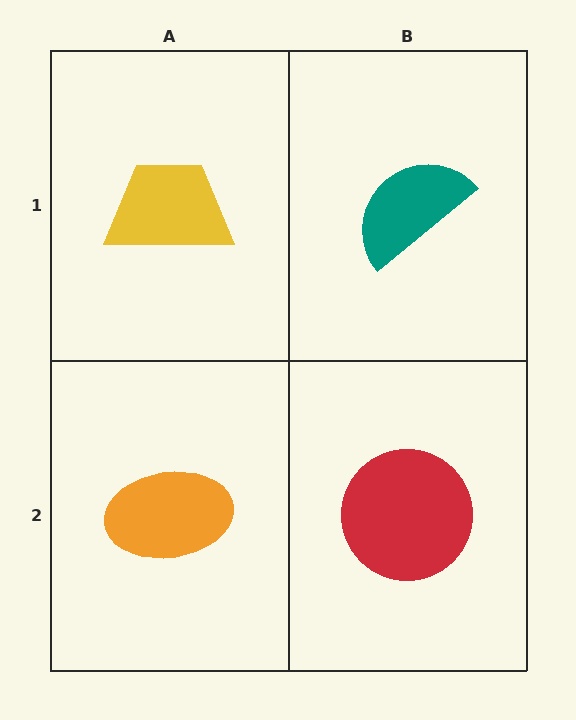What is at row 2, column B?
A red circle.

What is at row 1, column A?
A yellow trapezoid.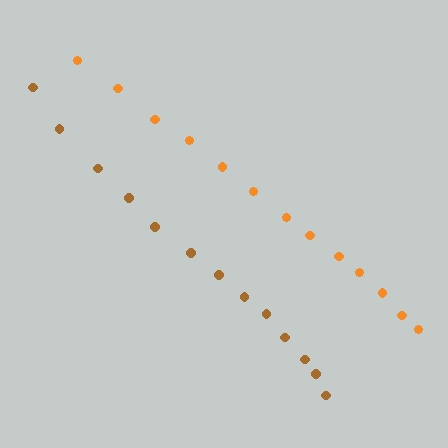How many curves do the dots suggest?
There are 2 distinct paths.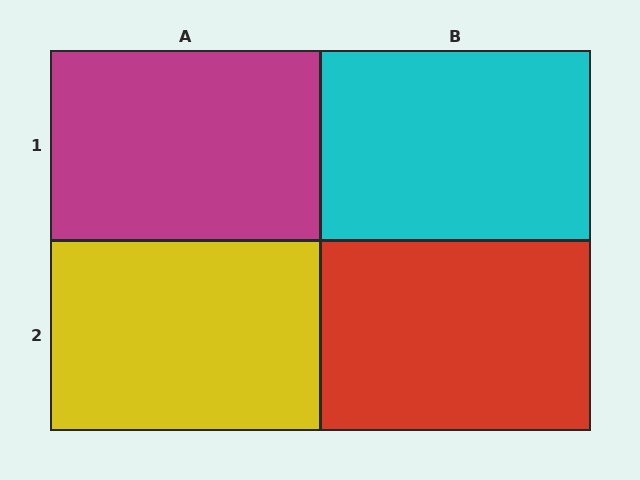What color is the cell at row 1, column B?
Cyan.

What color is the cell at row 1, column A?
Magenta.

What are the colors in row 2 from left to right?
Yellow, red.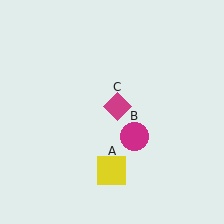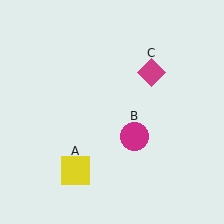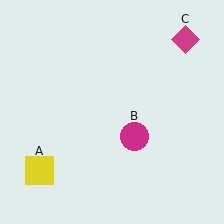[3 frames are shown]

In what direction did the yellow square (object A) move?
The yellow square (object A) moved left.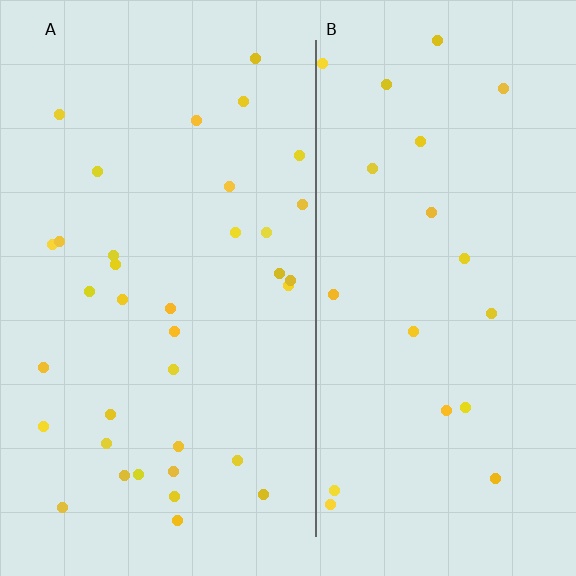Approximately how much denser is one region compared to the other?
Approximately 1.7× — region A over region B.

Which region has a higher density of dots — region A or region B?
A (the left).